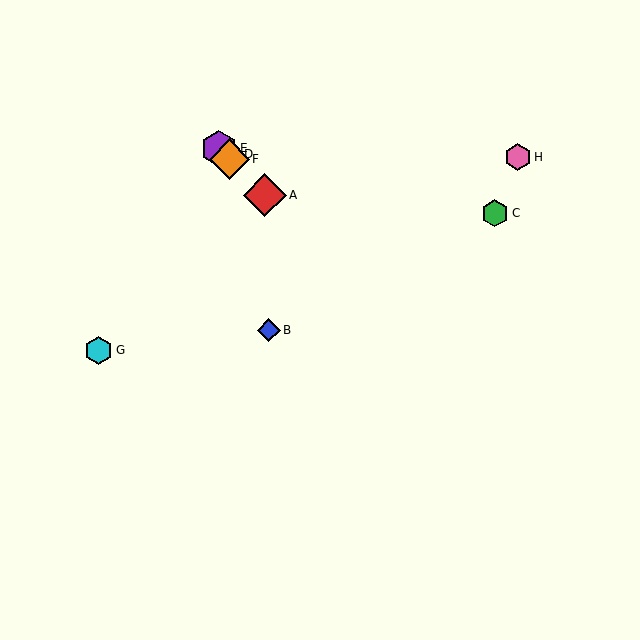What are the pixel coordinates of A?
Object A is at (265, 195).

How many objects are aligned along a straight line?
4 objects (A, D, E, F) are aligned along a straight line.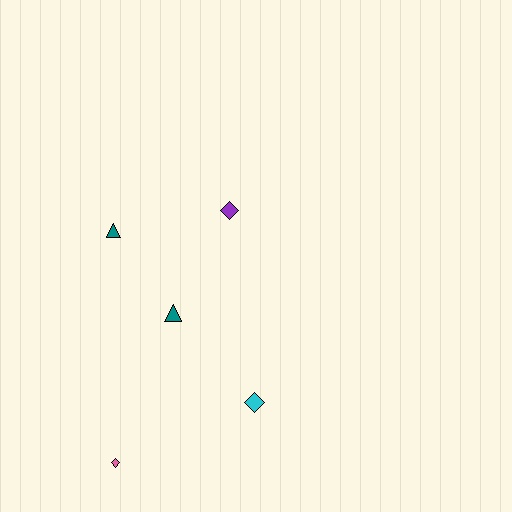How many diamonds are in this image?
There are 3 diamonds.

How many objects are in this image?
There are 5 objects.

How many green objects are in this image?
There are no green objects.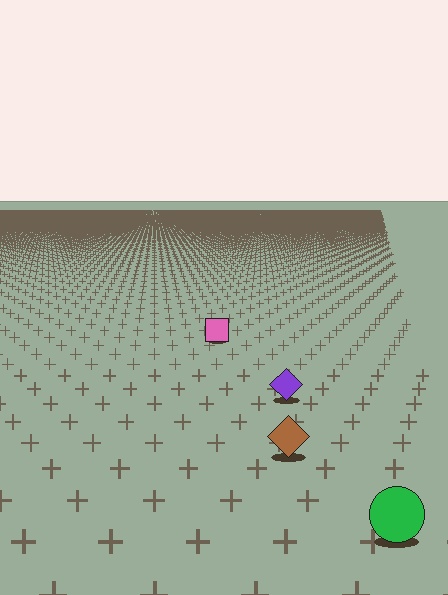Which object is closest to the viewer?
The green circle is closest. The texture marks near it are larger and more spread out.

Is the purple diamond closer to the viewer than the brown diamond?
No. The brown diamond is closer — you can tell from the texture gradient: the ground texture is coarser near it.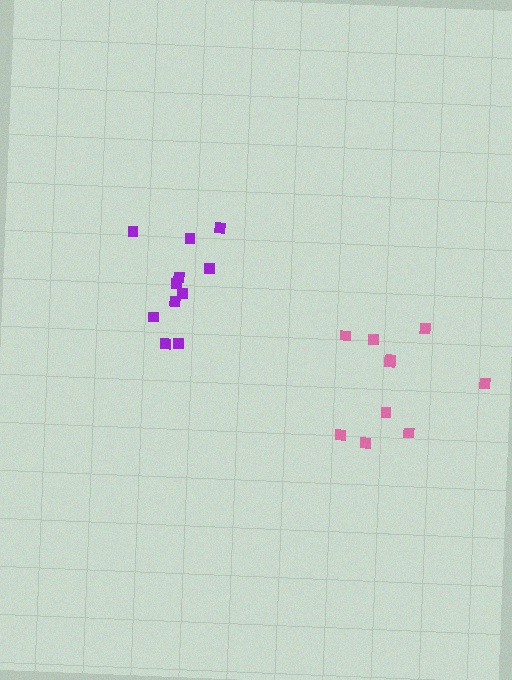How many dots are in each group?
Group 1: 11 dots, Group 2: 10 dots (21 total).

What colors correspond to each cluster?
The clusters are colored: purple, pink.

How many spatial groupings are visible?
There are 2 spatial groupings.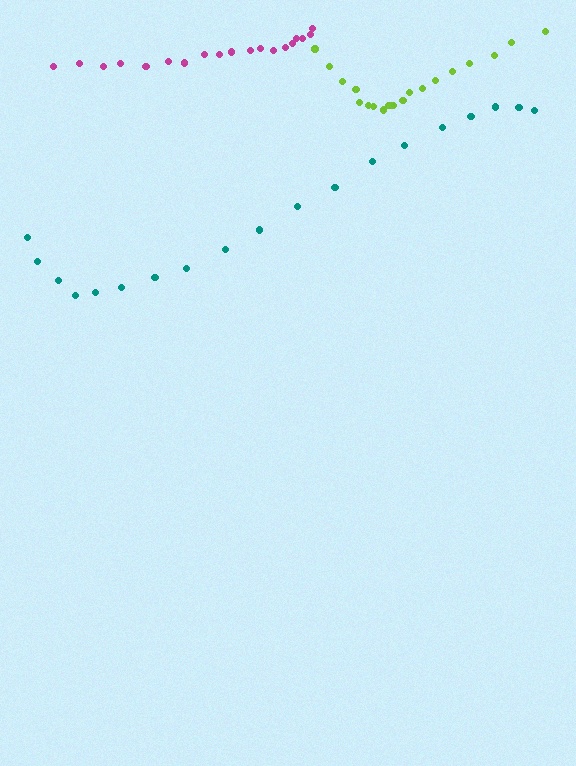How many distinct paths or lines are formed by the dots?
There are 3 distinct paths.